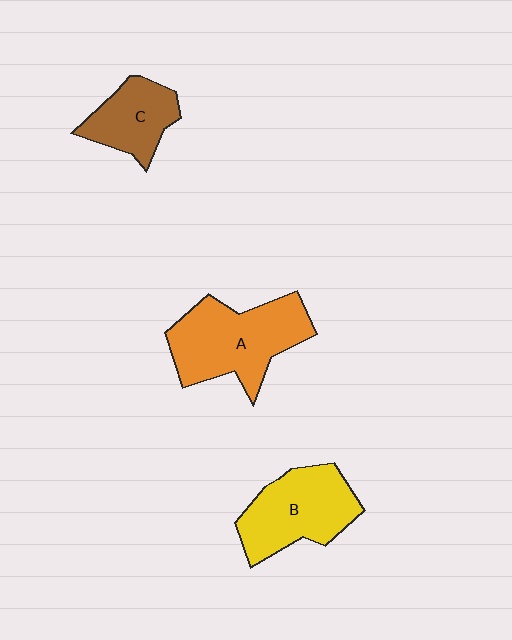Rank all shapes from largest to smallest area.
From largest to smallest: A (orange), B (yellow), C (brown).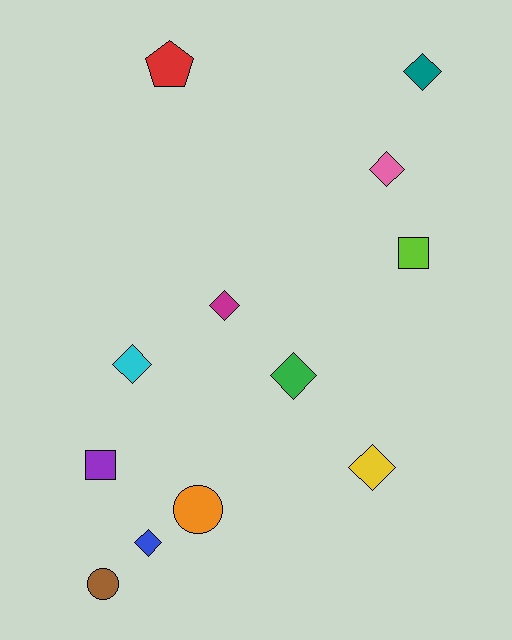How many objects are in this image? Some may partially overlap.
There are 12 objects.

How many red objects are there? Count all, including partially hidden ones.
There is 1 red object.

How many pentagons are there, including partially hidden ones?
There is 1 pentagon.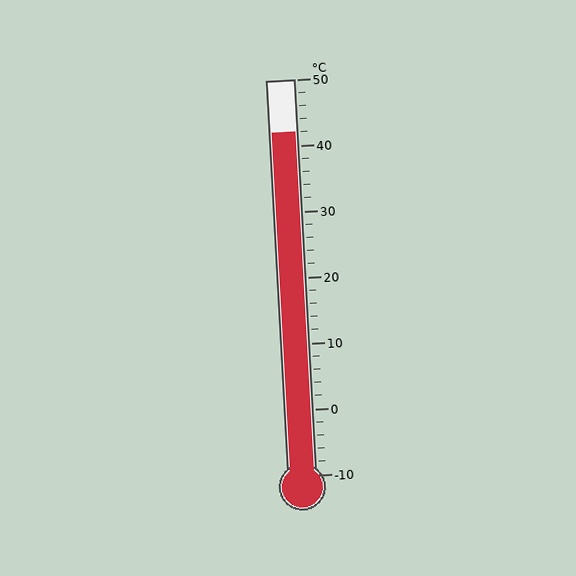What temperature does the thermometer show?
The thermometer shows approximately 42°C.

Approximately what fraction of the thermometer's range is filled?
The thermometer is filled to approximately 85% of its range.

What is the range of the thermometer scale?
The thermometer scale ranges from -10°C to 50°C.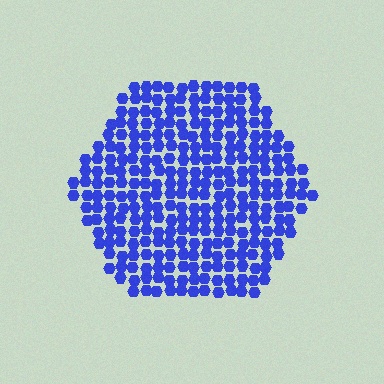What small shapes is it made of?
It is made of small hexagons.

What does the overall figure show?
The overall figure shows a hexagon.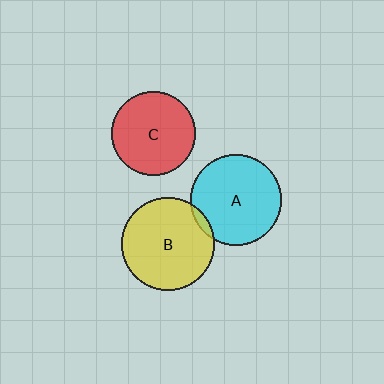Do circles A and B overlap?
Yes.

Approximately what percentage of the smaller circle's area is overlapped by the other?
Approximately 5%.